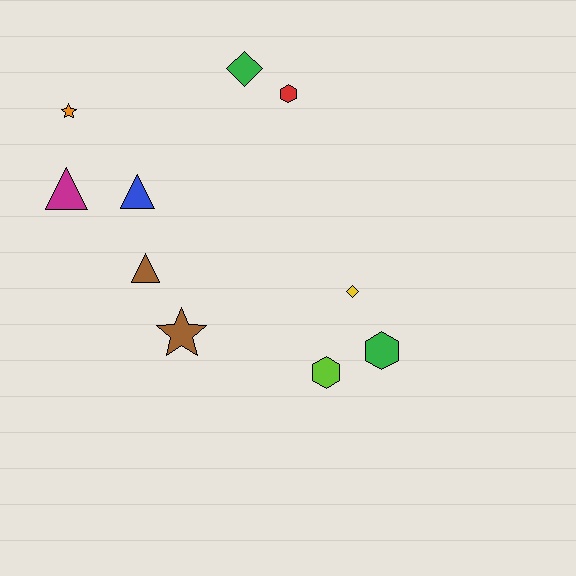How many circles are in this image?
There are no circles.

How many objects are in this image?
There are 10 objects.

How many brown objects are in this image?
There are 2 brown objects.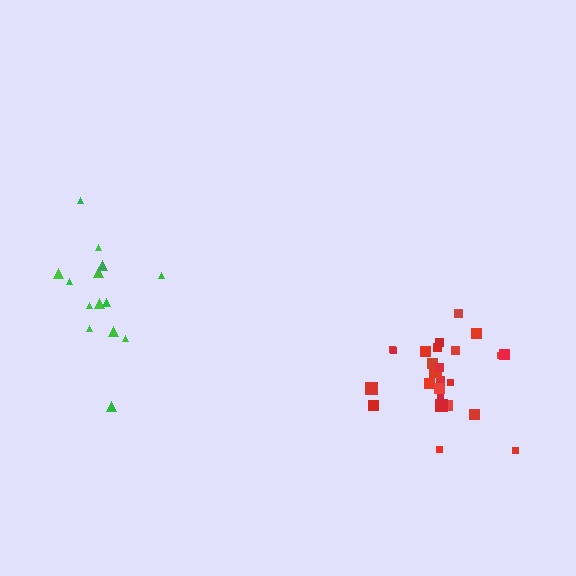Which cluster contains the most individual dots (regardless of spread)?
Red (25).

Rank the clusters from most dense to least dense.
red, green.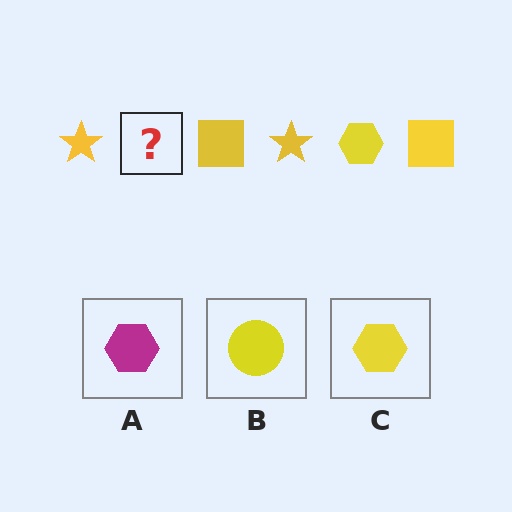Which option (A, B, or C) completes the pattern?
C.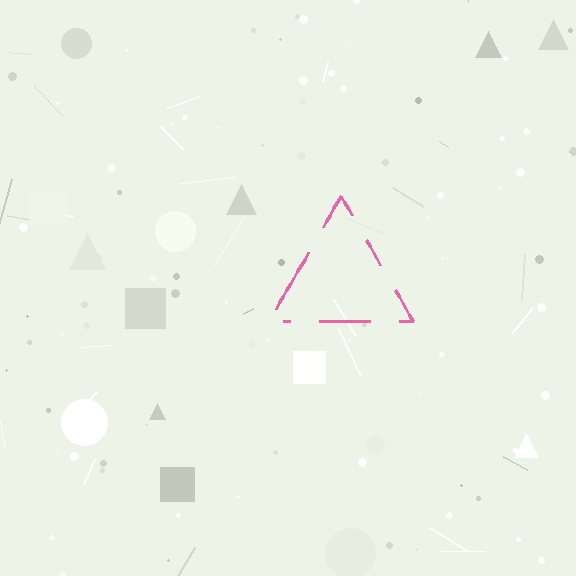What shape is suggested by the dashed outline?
The dashed outline suggests a triangle.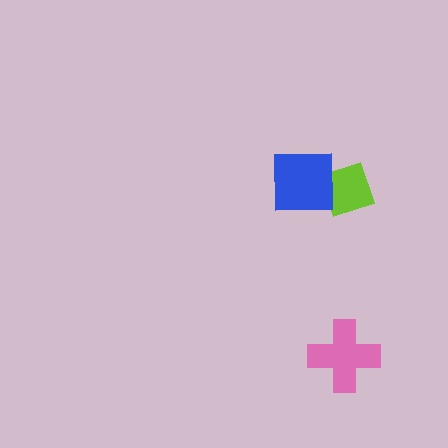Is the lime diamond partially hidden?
Yes, it is partially covered by another shape.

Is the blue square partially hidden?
No, no other shape covers it.